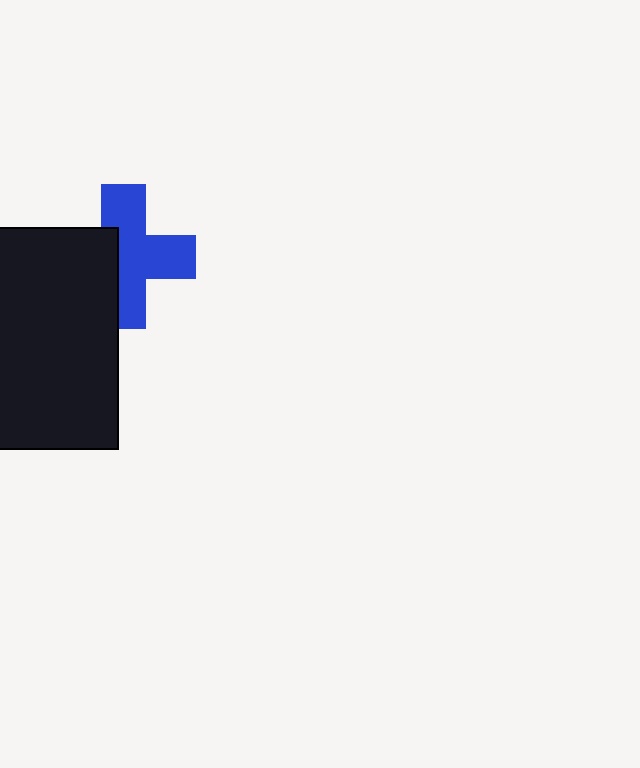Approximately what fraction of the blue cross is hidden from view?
Roughly 37% of the blue cross is hidden behind the black rectangle.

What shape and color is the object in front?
The object in front is a black rectangle.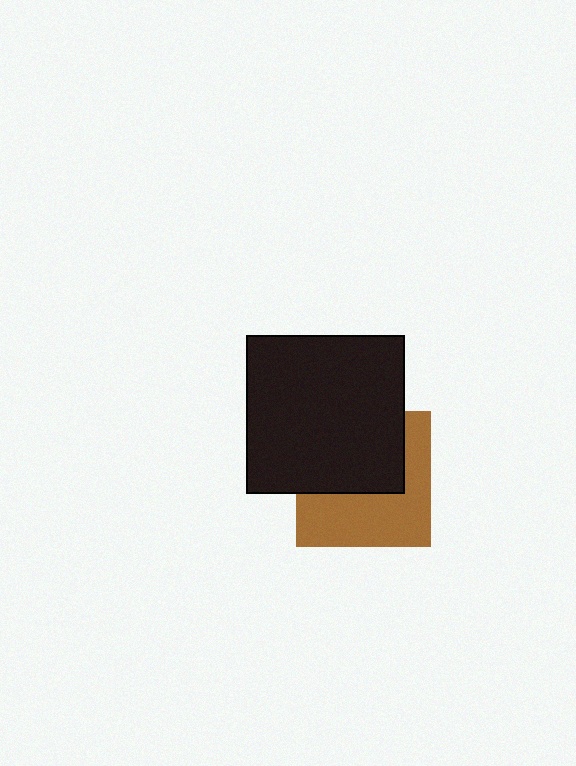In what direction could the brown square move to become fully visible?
The brown square could move down. That would shift it out from behind the black square entirely.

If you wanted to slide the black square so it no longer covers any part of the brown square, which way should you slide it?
Slide it up — that is the most direct way to separate the two shapes.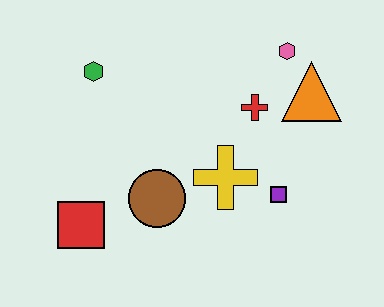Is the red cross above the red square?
Yes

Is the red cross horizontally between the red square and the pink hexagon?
Yes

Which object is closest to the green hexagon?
The brown circle is closest to the green hexagon.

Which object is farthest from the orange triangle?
The red square is farthest from the orange triangle.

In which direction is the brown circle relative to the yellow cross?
The brown circle is to the left of the yellow cross.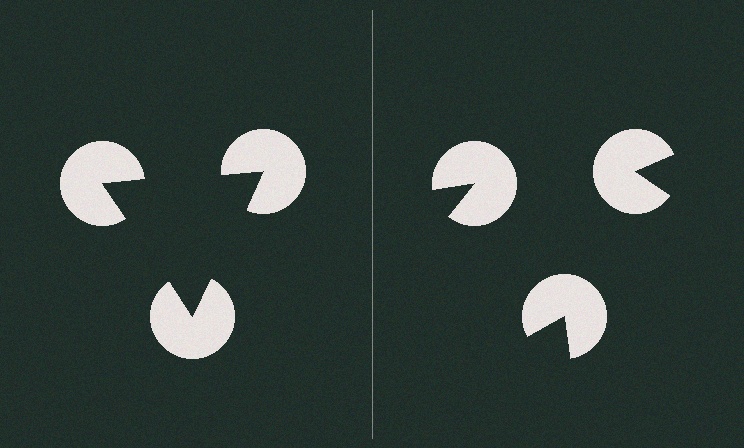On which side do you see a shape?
An illusory triangle appears on the left side. On the right side the wedge cuts are rotated, so no coherent shape forms.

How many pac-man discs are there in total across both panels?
6 — 3 on each side.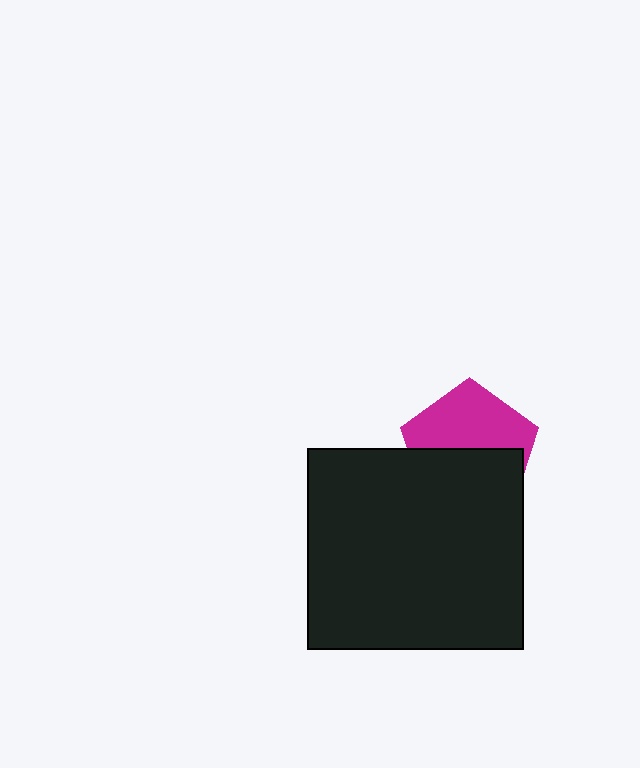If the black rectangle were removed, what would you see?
You would see the complete magenta pentagon.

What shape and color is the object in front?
The object in front is a black rectangle.